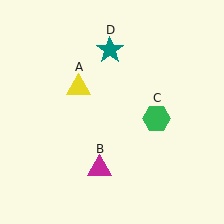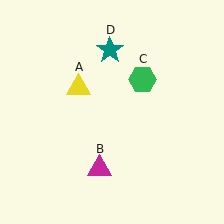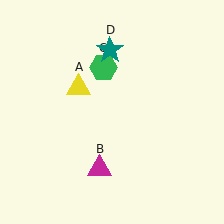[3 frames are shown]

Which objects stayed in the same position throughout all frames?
Yellow triangle (object A) and magenta triangle (object B) and teal star (object D) remained stationary.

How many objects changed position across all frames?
1 object changed position: green hexagon (object C).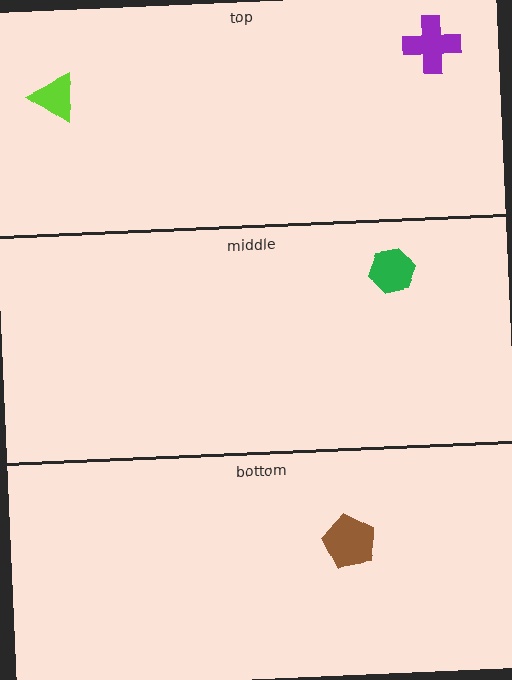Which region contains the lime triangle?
The top region.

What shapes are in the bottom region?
The brown pentagon.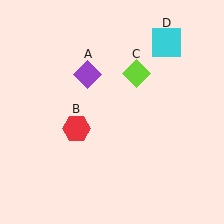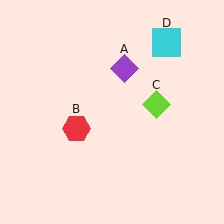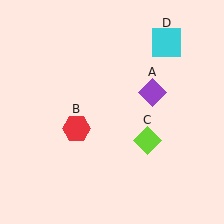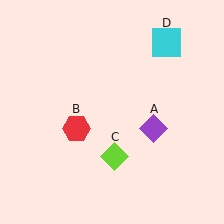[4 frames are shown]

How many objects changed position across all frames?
2 objects changed position: purple diamond (object A), lime diamond (object C).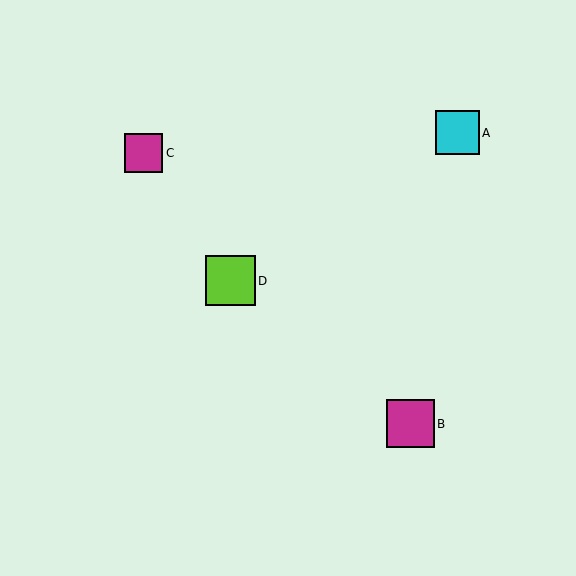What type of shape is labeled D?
Shape D is a lime square.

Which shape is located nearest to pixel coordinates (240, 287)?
The lime square (labeled D) at (230, 281) is nearest to that location.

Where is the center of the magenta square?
The center of the magenta square is at (144, 153).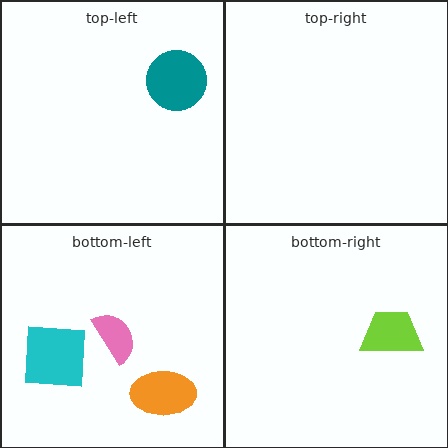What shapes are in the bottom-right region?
The lime trapezoid.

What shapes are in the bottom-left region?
The cyan square, the pink semicircle, the orange ellipse.